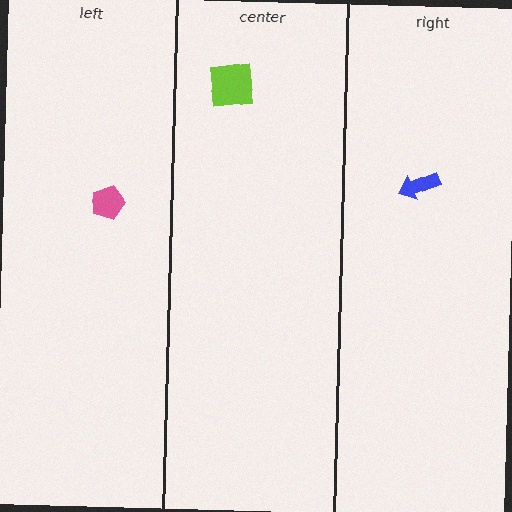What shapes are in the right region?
The blue arrow.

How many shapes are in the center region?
1.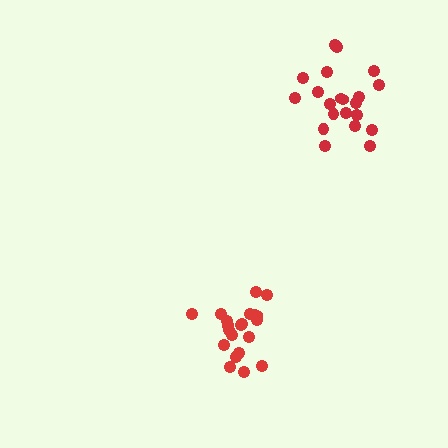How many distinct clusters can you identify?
There are 2 distinct clusters.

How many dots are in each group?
Group 1: 21 dots, Group 2: 21 dots (42 total).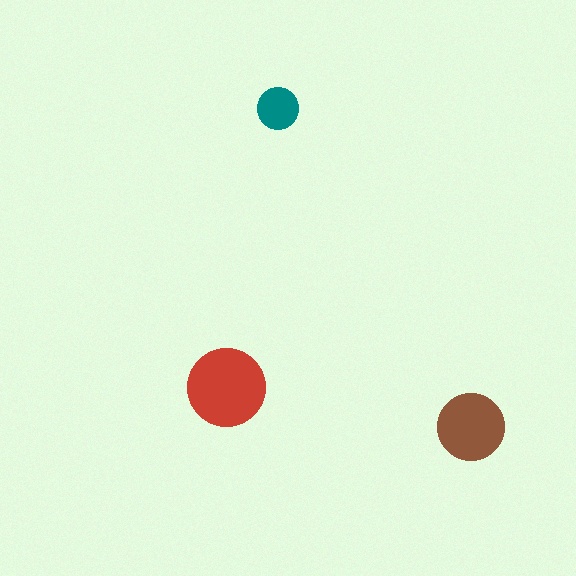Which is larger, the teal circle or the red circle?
The red one.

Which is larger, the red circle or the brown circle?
The red one.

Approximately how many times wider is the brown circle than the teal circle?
About 1.5 times wider.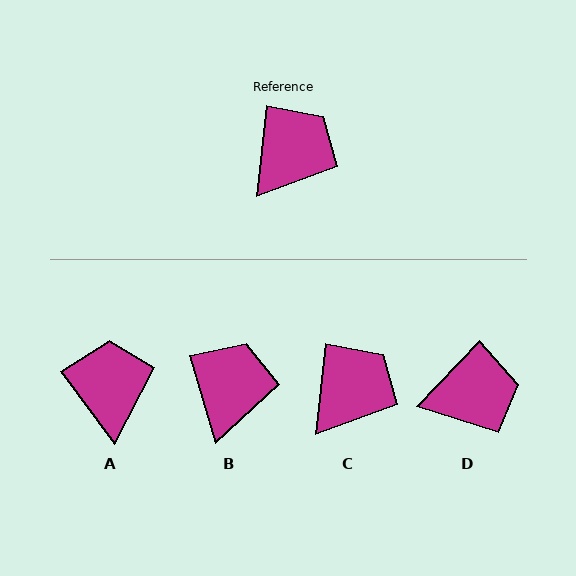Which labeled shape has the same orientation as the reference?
C.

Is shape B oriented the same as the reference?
No, it is off by about 23 degrees.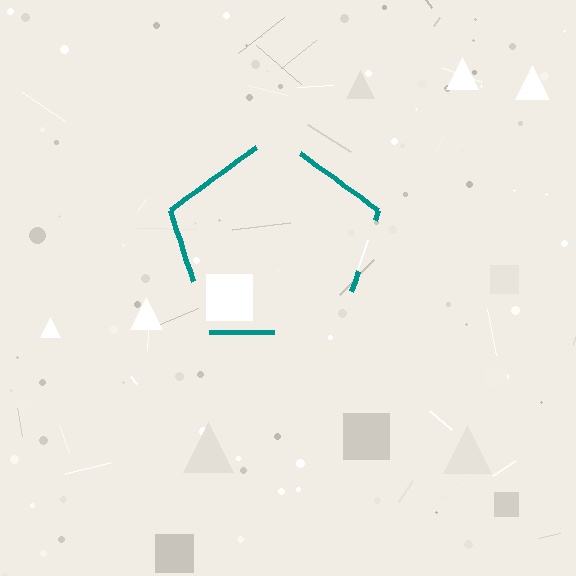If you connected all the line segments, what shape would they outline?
They would outline a pentagon.